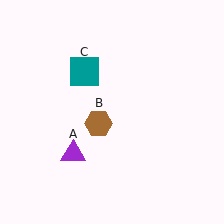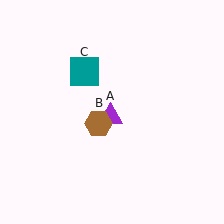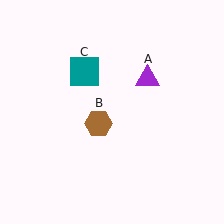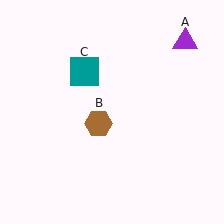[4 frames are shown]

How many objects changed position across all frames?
1 object changed position: purple triangle (object A).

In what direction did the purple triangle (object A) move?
The purple triangle (object A) moved up and to the right.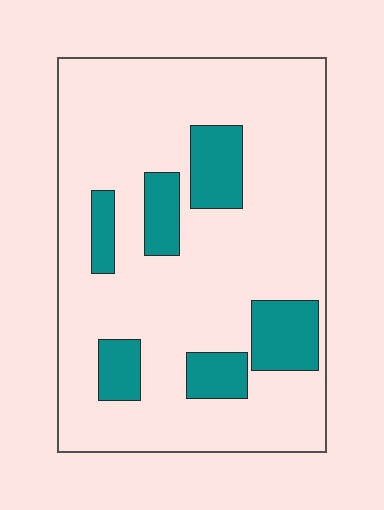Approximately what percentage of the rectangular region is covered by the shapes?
Approximately 20%.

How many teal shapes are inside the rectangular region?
6.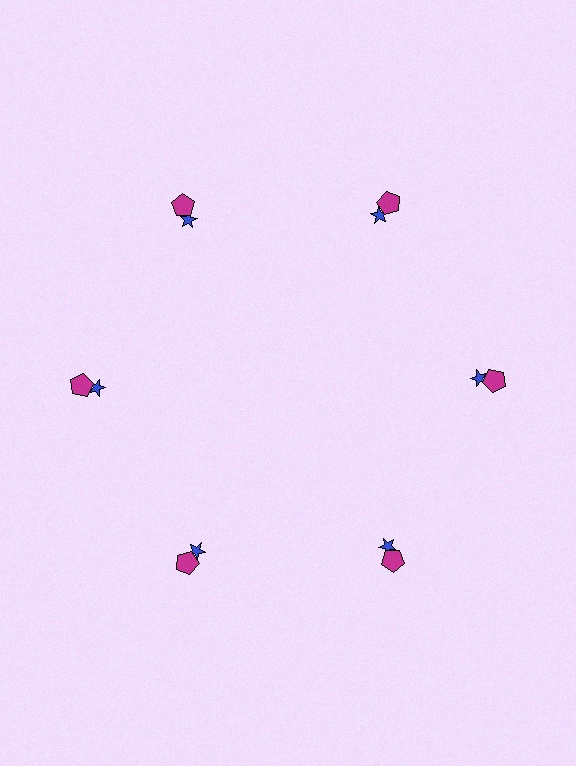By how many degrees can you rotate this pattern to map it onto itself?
The pattern maps onto itself every 60 degrees of rotation.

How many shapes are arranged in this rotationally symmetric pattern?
There are 12 shapes, arranged in 6 groups of 2.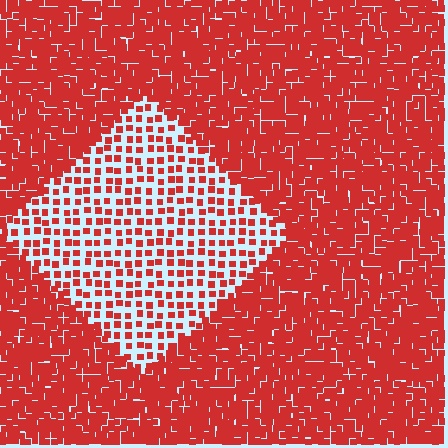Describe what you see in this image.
The image contains small red elements arranged at two different densities. A diamond-shaped region is visible where the elements are less densely packed than the surrounding area.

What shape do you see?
I see a diamond.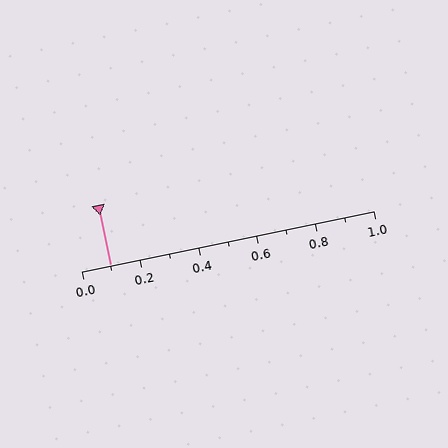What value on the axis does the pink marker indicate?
The marker indicates approximately 0.1.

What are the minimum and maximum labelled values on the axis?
The axis runs from 0.0 to 1.0.